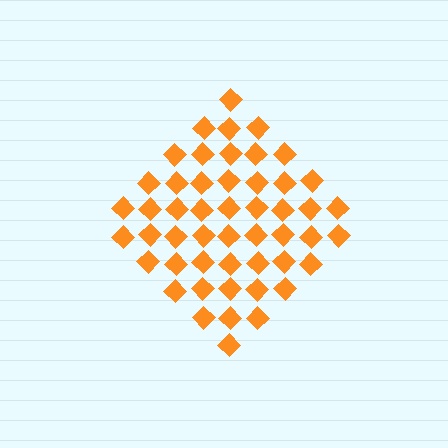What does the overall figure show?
The overall figure shows a diamond.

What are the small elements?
The small elements are diamonds.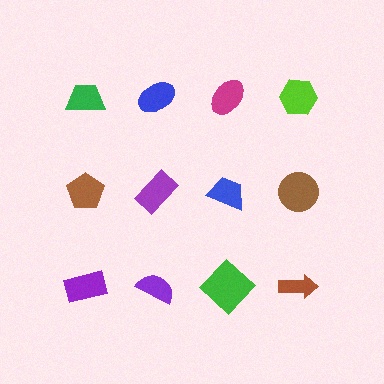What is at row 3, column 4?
A brown arrow.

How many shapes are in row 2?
4 shapes.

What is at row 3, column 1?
A purple rectangle.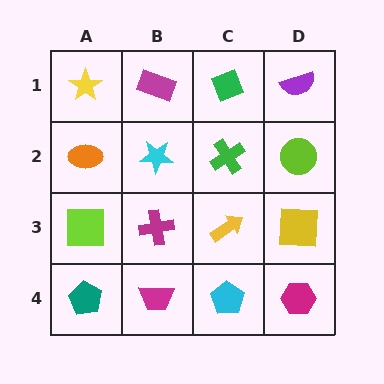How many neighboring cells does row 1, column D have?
2.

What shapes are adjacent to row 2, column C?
A green diamond (row 1, column C), a yellow arrow (row 3, column C), a cyan star (row 2, column B), a lime circle (row 2, column D).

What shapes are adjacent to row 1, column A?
An orange ellipse (row 2, column A), a magenta rectangle (row 1, column B).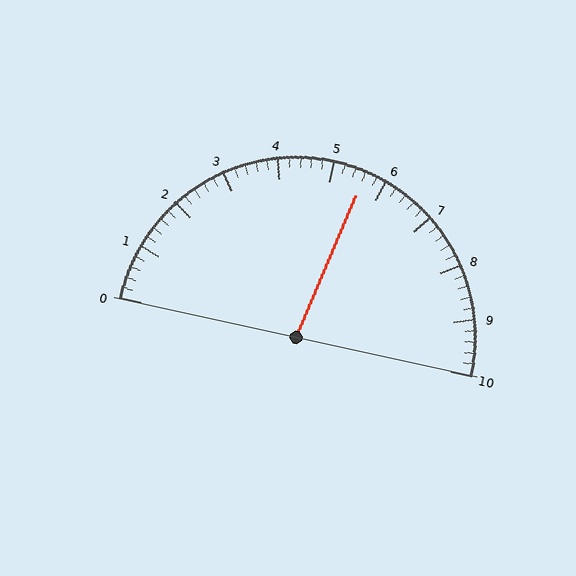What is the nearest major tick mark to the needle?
The nearest major tick mark is 6.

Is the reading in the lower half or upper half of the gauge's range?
The reading is in the upper half of the range (0 to 10).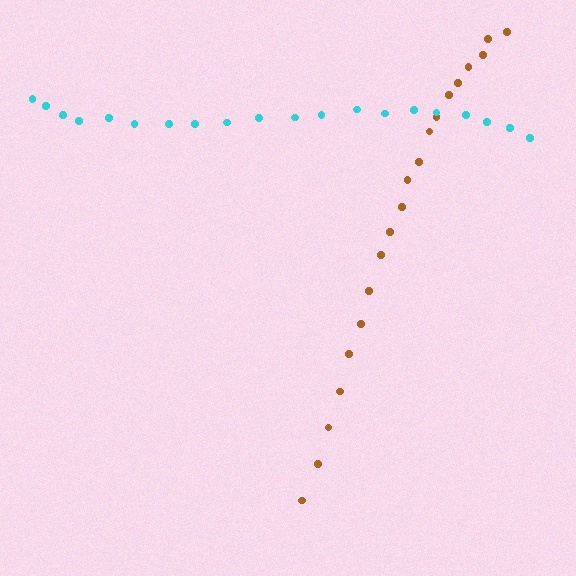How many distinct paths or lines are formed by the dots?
There are 2 distinct paths.